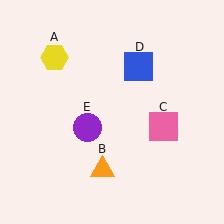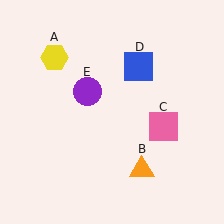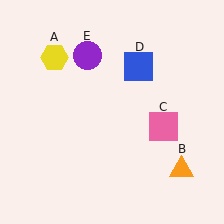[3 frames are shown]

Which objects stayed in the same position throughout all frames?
Yellow hexagon (object A) and pink square (object C) and blue square (object D) remained stationary.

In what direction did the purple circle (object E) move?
The purple circle (object E) moved up.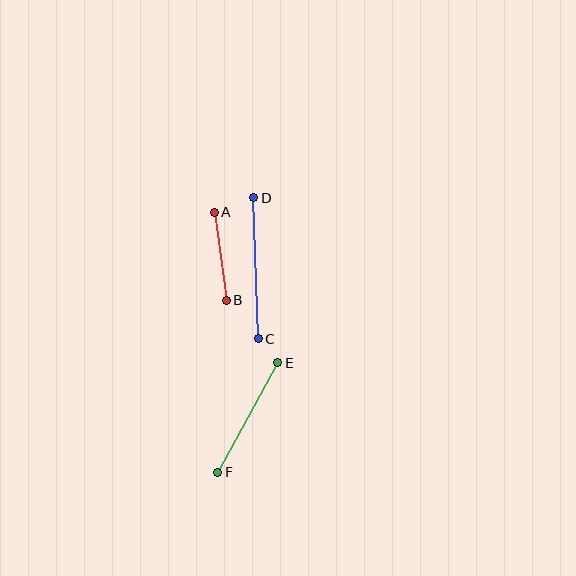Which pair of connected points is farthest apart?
Points C and D are farthest apart.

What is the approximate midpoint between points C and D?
The midpoint is at approximately (256, 268) pixels.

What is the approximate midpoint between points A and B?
The midpoint is at approximately (220, 256) pixels.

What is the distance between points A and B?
The distance is approximately 89 pixels.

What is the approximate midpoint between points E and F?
The midpoint is at approximately (248, 418) pixels.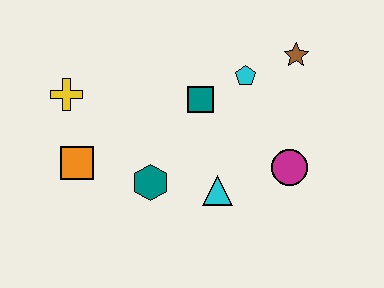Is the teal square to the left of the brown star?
Yes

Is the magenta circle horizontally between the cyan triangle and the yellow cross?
No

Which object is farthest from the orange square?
The brown star is farthest from the orange square.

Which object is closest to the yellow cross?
The orange square is closest to the yellow cross.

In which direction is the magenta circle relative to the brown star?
The magenta circle is below the brown star.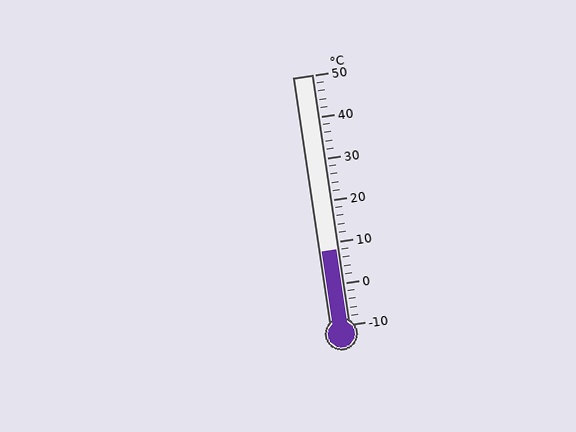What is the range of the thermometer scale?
The thermometer scale ranges from -10°C to 50°C.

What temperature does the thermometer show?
The thermometer shows approximately 8°C.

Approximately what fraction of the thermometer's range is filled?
The thermometer is filled to approximately 30% of its range.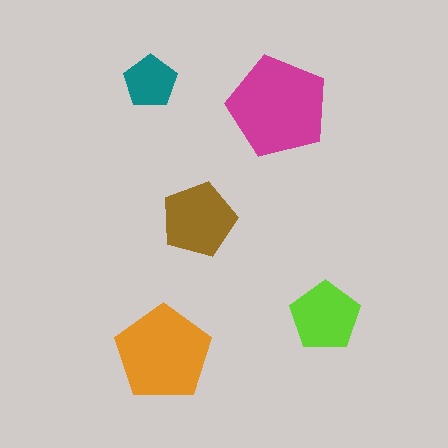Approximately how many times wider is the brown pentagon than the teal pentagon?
About 1.5 times wider.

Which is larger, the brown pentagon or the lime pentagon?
The brown one.